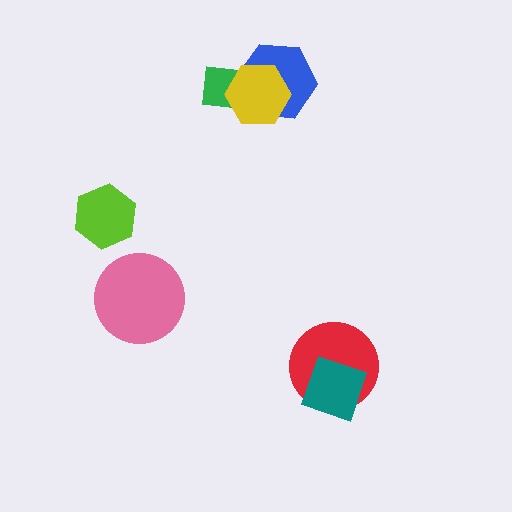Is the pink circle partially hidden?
No, no other shape covers it.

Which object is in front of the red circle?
The teal square is in front of the red circle.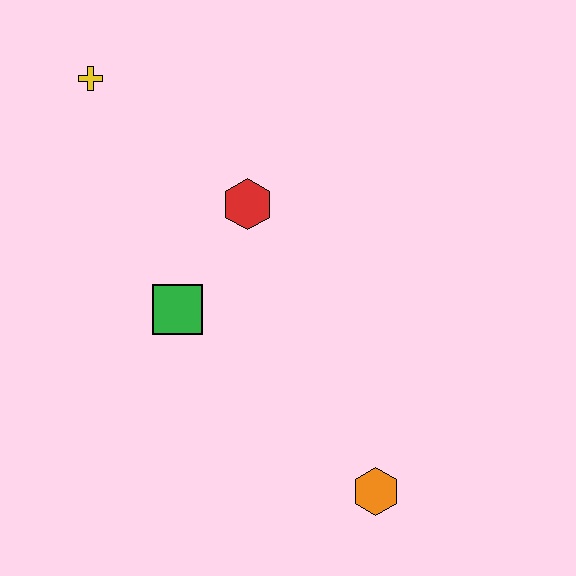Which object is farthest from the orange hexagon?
The yellow cross is farthest from the orange hexagon.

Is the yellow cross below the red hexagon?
No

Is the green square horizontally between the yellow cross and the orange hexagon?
Yes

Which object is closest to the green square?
The red hexagon is closest to the green square.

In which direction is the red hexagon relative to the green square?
The red hexagon is above the green square.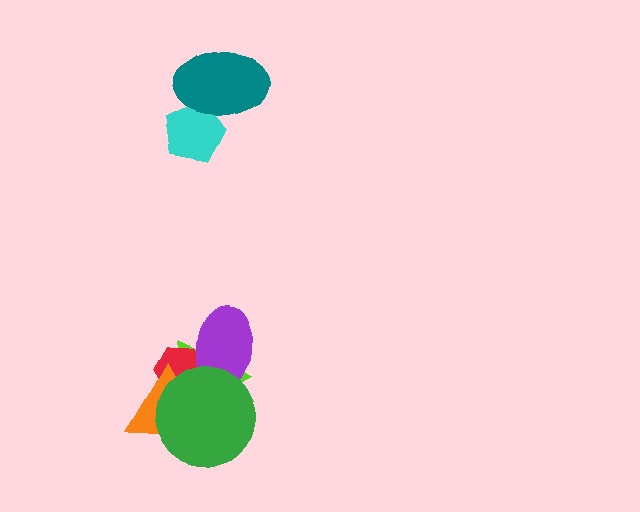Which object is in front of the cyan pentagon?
The teal ellipse is in front of the cyan pentagon.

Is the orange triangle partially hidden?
Yes, it is partially covered by another shape.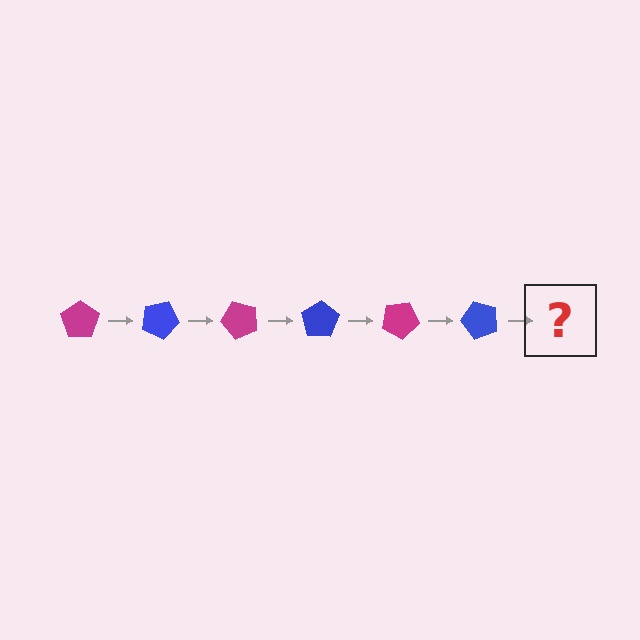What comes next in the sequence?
The next element should be a magenta pentagon, rotated 150 degrees from the start.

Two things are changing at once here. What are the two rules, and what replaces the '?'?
The two rules are that it rotates 25 degrees each step and the color cycles through magenta and blue. The '?' should be a magenta pentagon, rotated 150 degrees from the start.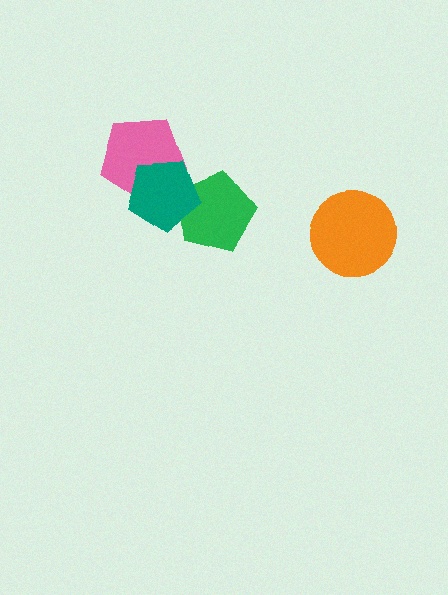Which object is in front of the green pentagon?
The teal pentagon is in front of the green pentagon.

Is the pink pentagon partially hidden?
Yes, it is partially covered by another shape.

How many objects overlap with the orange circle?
0 objects overlap with the orange circle.